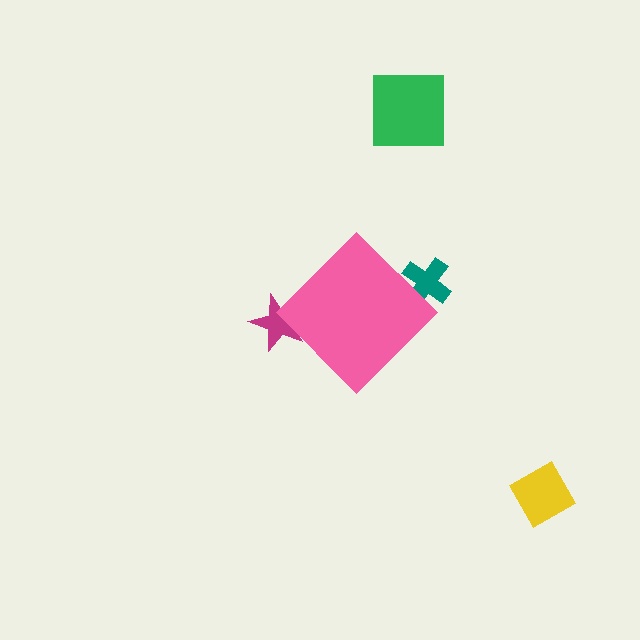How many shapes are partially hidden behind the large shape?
2 shapes are partially hidden.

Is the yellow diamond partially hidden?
No, the yellow diamond is fully visible.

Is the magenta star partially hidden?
Yes, the magenta star is partially hidden behind the pink diamond.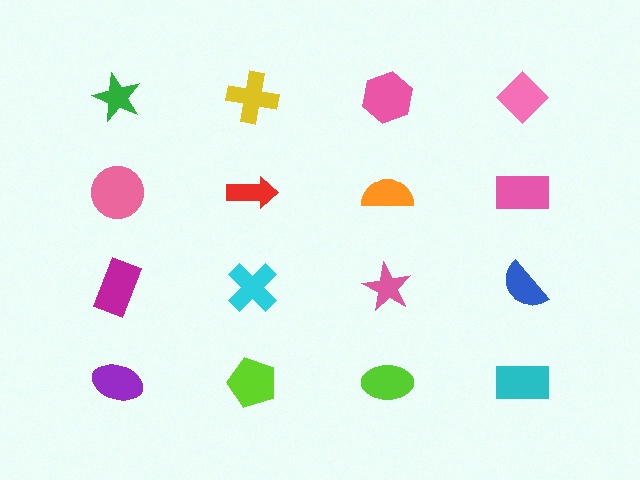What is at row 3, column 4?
A blue semicircle.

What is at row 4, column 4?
A cyan rectangle.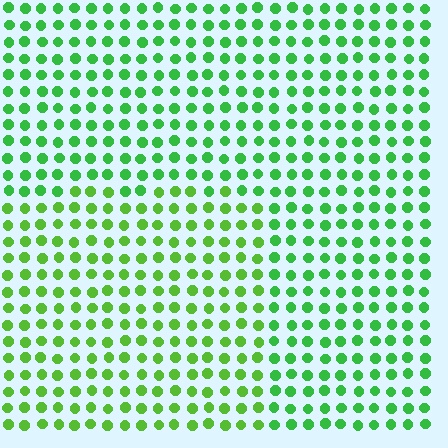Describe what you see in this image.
The image is filled with small green elements in a uniform arrangement. A rectangle-shaped region is visible where the elements are tinted to a slightly different hue, forming a subtle color boundary.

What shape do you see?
I see a rectangle.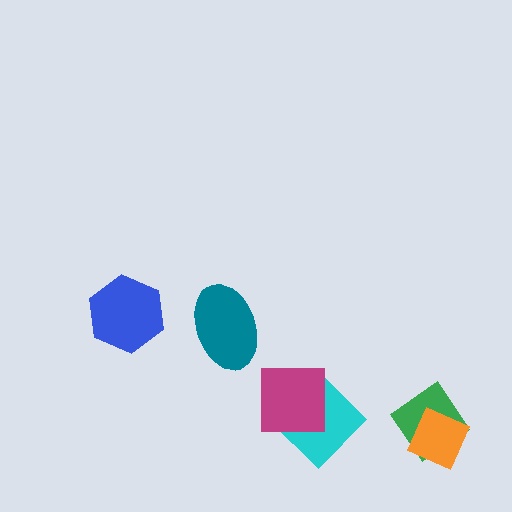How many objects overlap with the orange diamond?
1 object overlaps with the orange diamond.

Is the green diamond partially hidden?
Yes, it is partially covered by another shape.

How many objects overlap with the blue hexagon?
0 objects overlap with the blue hexagon.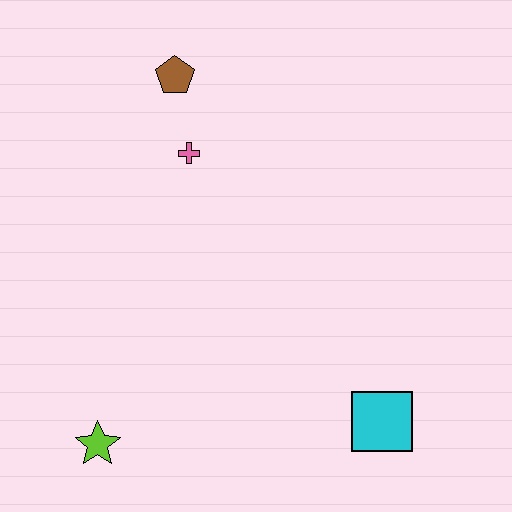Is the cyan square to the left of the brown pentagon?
No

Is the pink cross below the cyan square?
No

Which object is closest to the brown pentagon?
The pink cross is closest to the brown pentagon.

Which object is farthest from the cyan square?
The brown pentagon is farthest from the cyan square.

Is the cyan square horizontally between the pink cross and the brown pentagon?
No